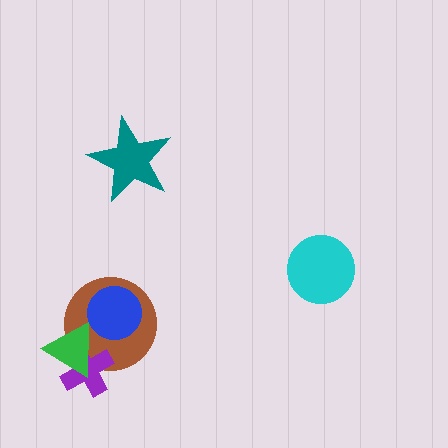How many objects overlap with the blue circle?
1 object overlaps with the blue circle.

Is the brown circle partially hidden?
Yes, it is partially covered by another shape.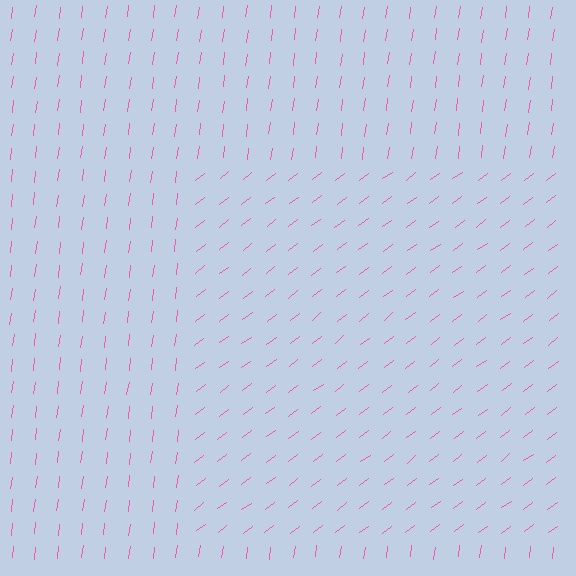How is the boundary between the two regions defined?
The boundary is defined purely by a change in line orientation (approximately 45 degrees difference). All lines are the same color and thickness.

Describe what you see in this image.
The image is filled with small pink line segments. A rectangle region in the image has lines oriented differently from the surrounding lines, creating a visible texture boundary.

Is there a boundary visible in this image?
Yes, there is a texture boundary formed by a change in line orientation.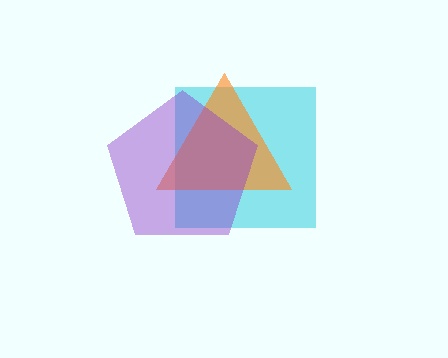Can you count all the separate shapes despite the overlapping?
Yes, there are 3 separate shapes.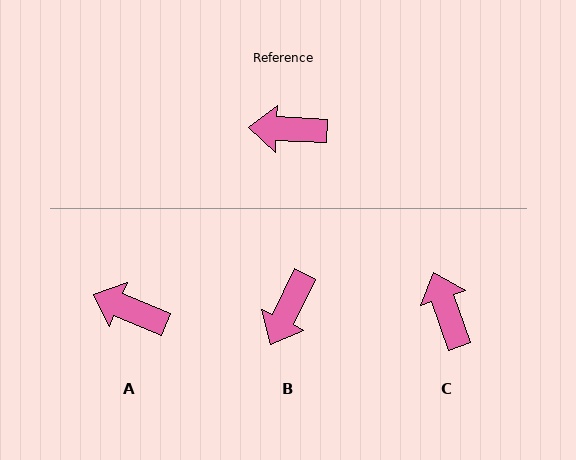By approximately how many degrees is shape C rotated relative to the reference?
Approximately 69 degrees clockwise.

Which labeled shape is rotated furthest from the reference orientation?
C, about 69 degrees away.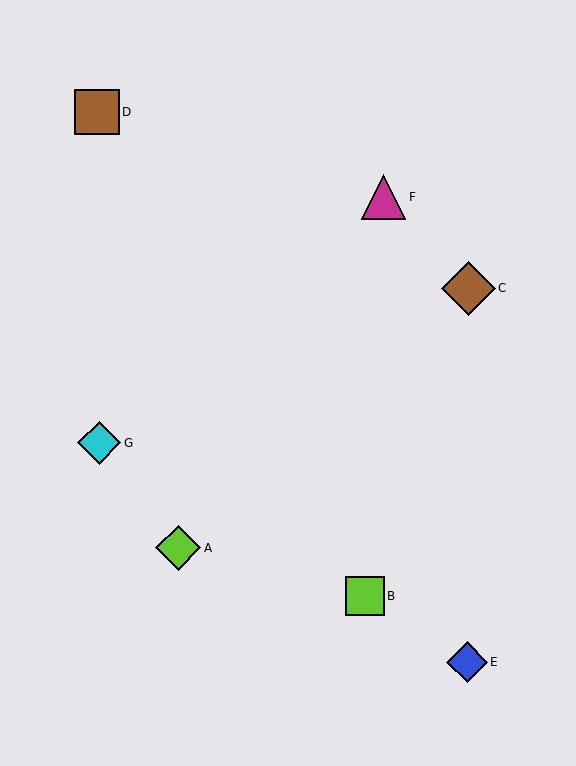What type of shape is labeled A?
Shape A is a lime diamond.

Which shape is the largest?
The brown diamond (labeled C) is the largest.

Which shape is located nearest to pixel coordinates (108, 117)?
The brown square (labeled D) at (97, 112) is nearest to that location.